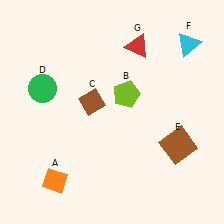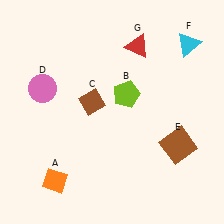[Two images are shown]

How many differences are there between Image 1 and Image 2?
There is 1 difference between the two images.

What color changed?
The circle (D) changed from green in Image 1 to pink in Image 2.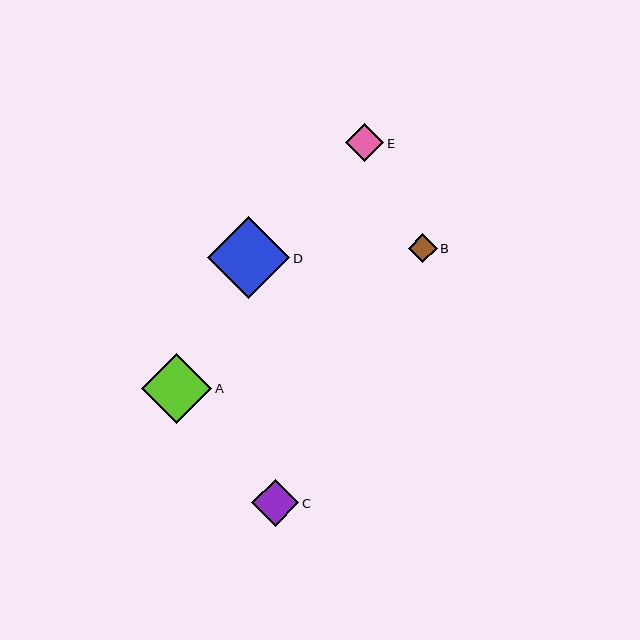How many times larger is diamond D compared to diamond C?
Diamond D is approximately 1.8 times the size of diamond C.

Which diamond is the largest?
Diamond D is the largest with a size of approximately 82 pixels.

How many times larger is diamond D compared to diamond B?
Diamond D is approximately 2.8 times the size of diamond B.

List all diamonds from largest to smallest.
From largest to smallest: D, A, C, E, B.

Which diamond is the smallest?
Diamond B is the smallest with a size of approximately 29 pixels.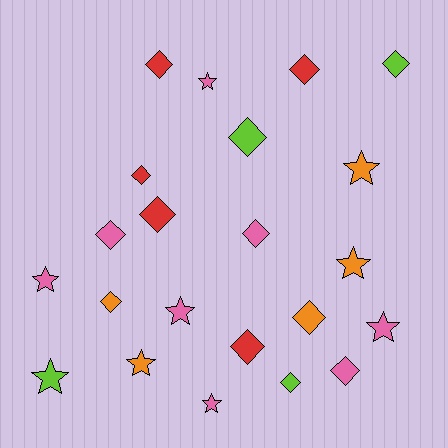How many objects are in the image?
There are 22 objects.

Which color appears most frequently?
Pink, with 8 objects.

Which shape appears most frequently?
Diamond, with 13 objects.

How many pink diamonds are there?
There are 3 pink diamonds.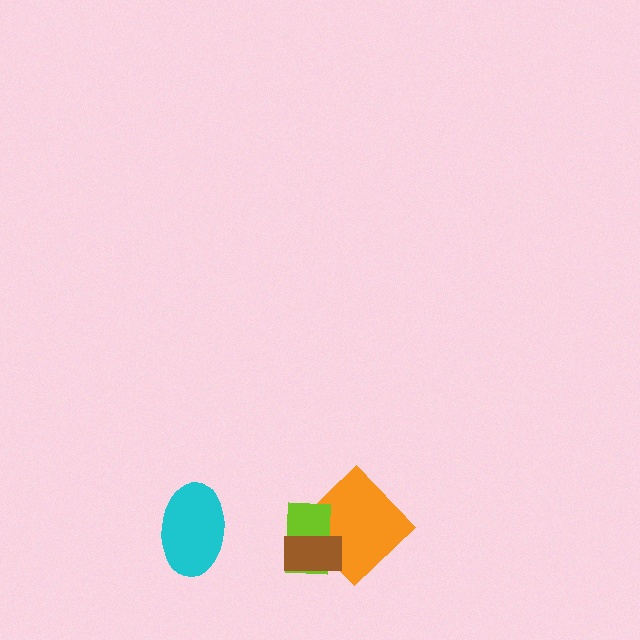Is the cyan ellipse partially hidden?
No, no other shape covers it.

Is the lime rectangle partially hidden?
Yes, it is partially covered by another shape.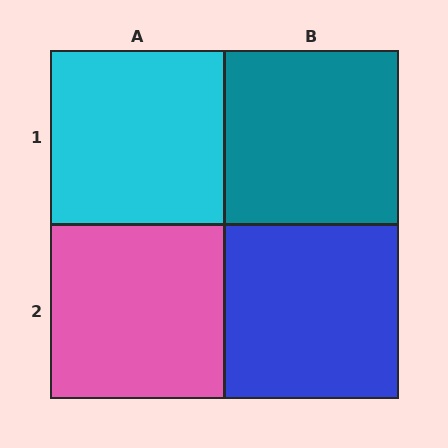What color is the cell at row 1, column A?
Cyan.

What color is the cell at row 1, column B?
Teal.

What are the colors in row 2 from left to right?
Pink, blue.